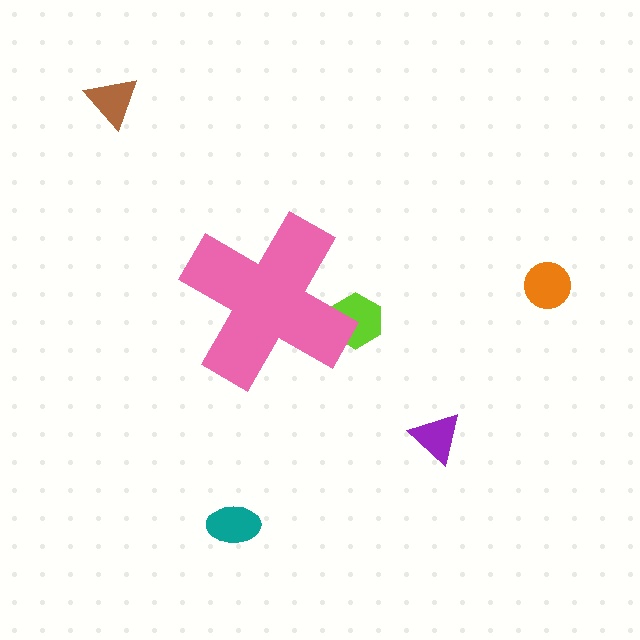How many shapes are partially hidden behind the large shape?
1 shape is partially hidden.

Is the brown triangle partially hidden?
No, the brown triangle is fully visible.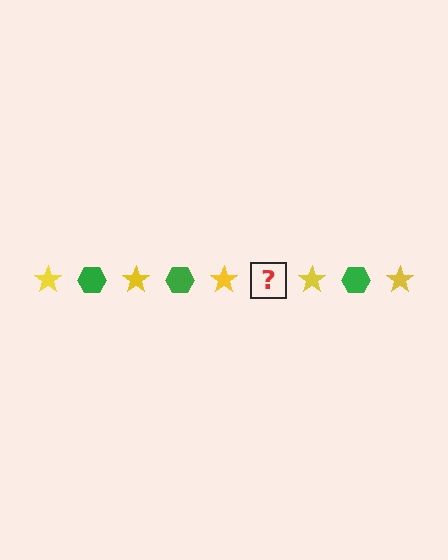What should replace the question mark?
The question mark should be replaced with a green hexagon.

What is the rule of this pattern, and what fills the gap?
The rule is that the pattern alternates between yellow star and green hexagon. The gap should be filled with a green hexagon.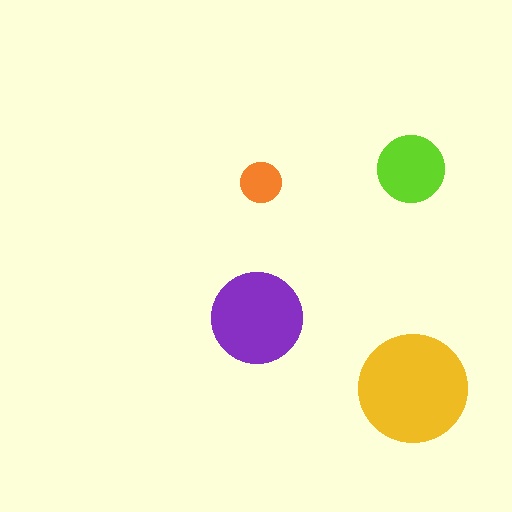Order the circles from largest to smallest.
the yellow one, the purple one, the lime one, the orange one.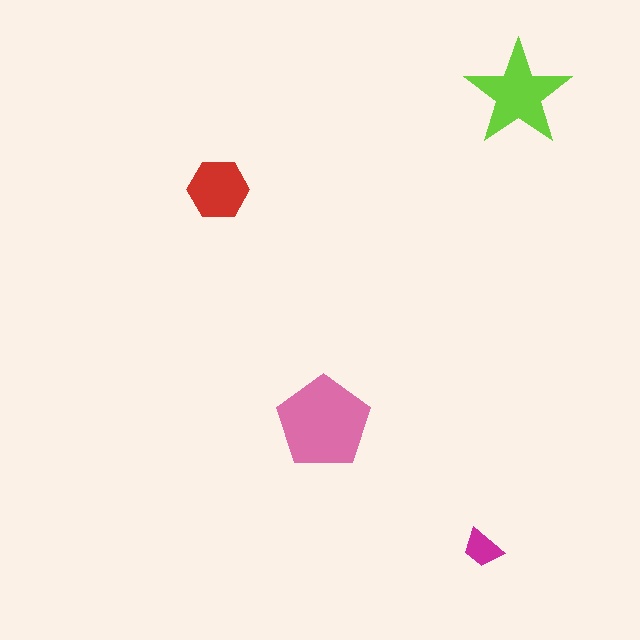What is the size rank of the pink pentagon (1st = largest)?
1st.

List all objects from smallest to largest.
The magenta trapezoid, the red hexagon, the lime star, the pink pentagon.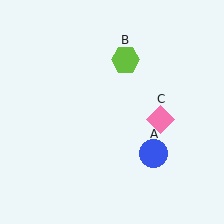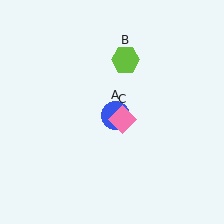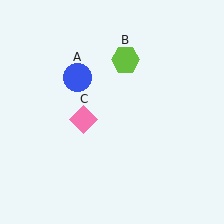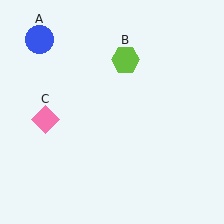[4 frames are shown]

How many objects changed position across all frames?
2 objects changed position: blue circle (object A), pink diamond (object C).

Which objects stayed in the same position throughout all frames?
Lime hexagon (object B) remained stationary.